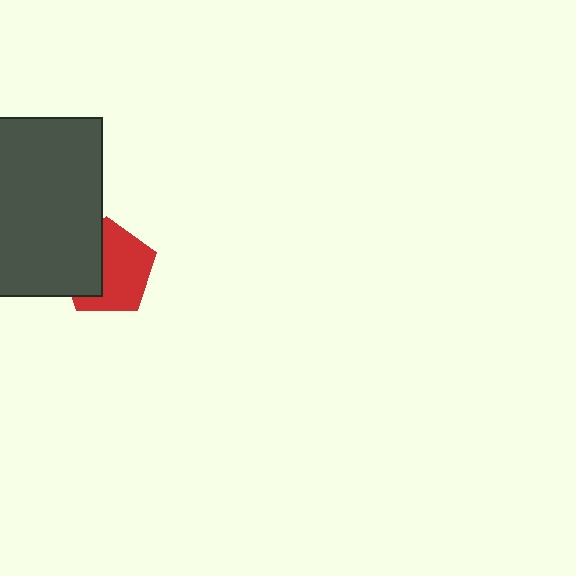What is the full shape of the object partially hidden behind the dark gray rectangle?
The partially hidden object is a red pentagon.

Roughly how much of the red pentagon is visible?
About half of it is visible (roughly 61%).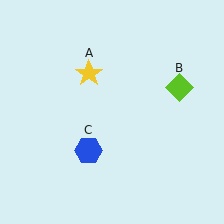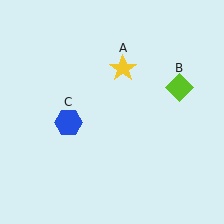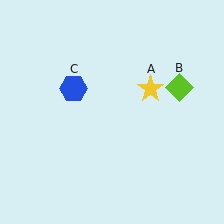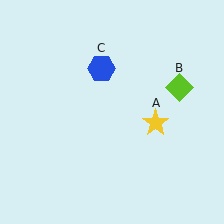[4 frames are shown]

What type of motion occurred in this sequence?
The yellow star (object A), blue hexagon (object C) rotated clockwise around the center of the scene.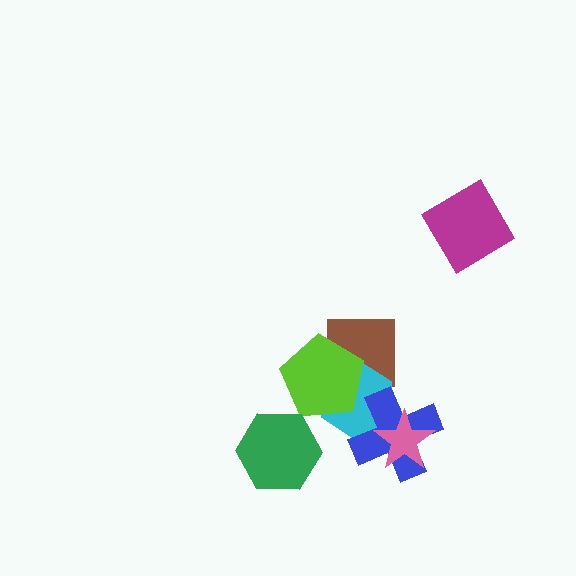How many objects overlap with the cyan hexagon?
4 objects overlap with the cyan hexagon.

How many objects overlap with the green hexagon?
0 objects overlap with the green hexagon.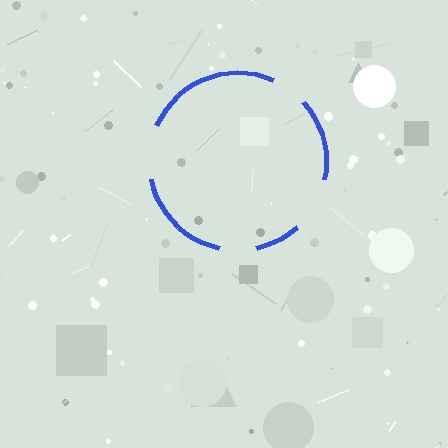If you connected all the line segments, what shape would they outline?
They would outline a circle.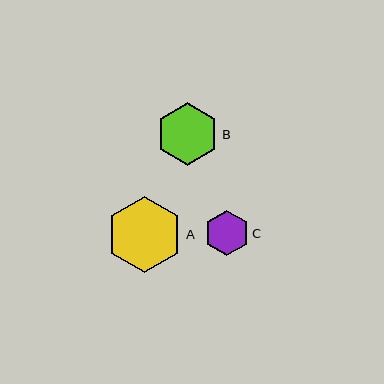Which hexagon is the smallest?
Hexagon C is the smallest with a size of approximately 45 pixels.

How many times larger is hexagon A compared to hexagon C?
Hexagon A is approximately 1.7 times the size of hexagon C.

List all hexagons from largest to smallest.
From largest to smallest: A, B, C.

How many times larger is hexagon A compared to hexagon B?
Hexagon A is approximately 1.2 times the size of hexagon B.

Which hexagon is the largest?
Hexagon A is the largest with a size of approximately 76 pixels.